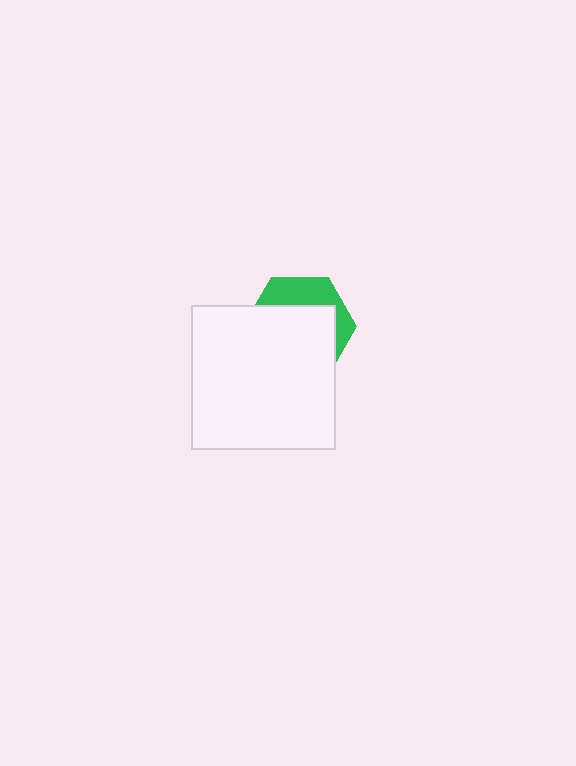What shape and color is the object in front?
The object in front is a white square.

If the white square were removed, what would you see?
You would see the complete green hexagon.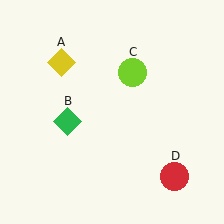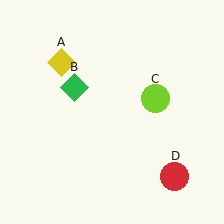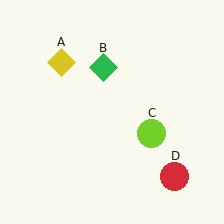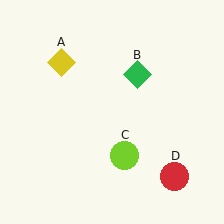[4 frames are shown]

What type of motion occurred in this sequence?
The green diamond (object B), lime circle (object C) rotated clockwise around the center of the scene.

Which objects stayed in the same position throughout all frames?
Yellow diamond (object A) and red circle (object D) remained stationary.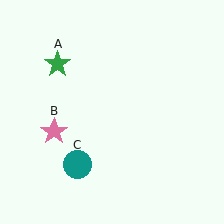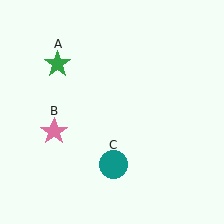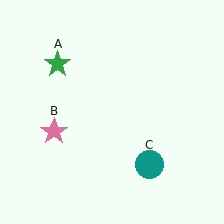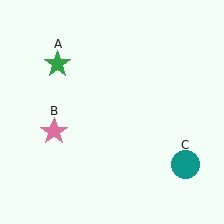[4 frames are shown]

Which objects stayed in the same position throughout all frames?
Green star (object A) and pink star (object B) remained stationary.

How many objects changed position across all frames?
1 object changed position: teal circle (object C).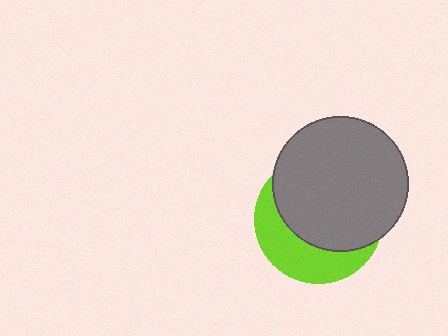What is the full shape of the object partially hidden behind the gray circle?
The partially hidden object is a lime circle.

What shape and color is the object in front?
The object in front is a gray circle.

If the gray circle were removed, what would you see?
You would see the complete lime circle.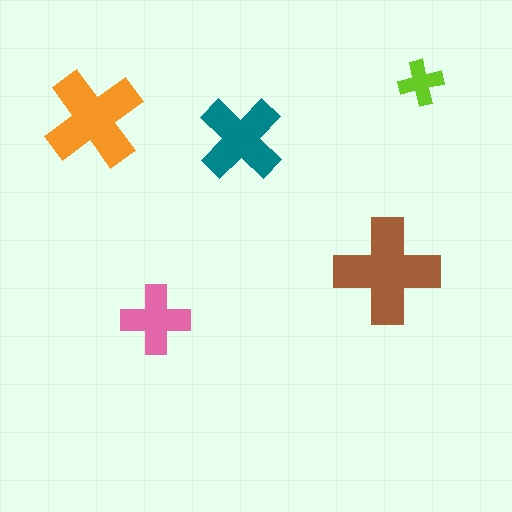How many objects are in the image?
There are 5 objects in the image.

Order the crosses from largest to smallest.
the brown one, the orange one, the teal one, the pink one, the lime one.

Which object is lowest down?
The pink cross is bottommost.